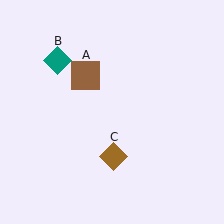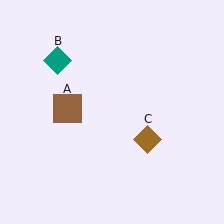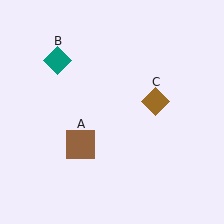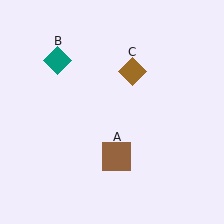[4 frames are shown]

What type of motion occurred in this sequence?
The brown square (object A), brown diamond (object C) rotated counterclockwise around the center of the scene.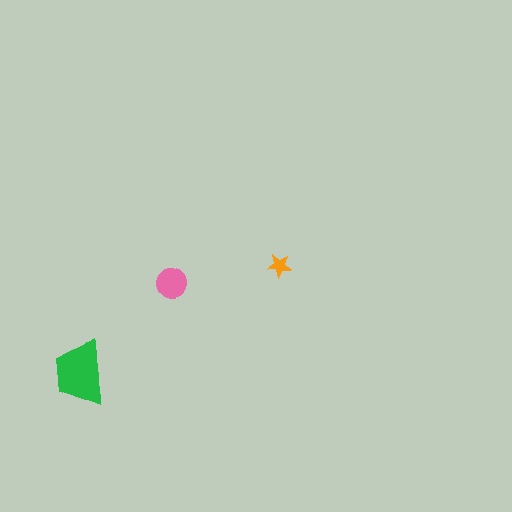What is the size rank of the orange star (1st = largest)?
3rd.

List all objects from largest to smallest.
The green trapezoid, the pink circle, the orange star.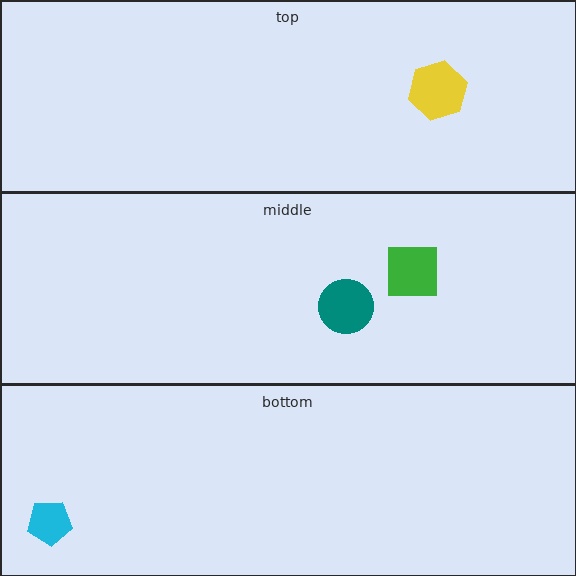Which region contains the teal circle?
The middle region.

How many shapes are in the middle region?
2.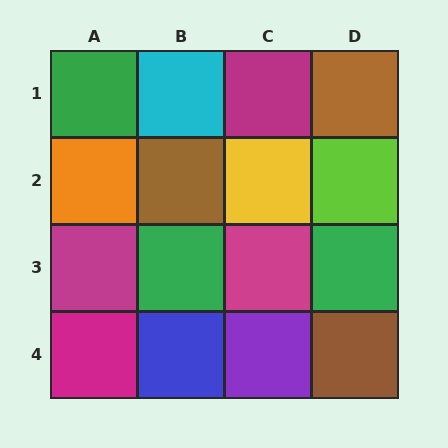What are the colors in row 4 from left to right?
Magenta, blue, purple, brown.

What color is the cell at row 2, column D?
Lime.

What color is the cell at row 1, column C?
Magenta.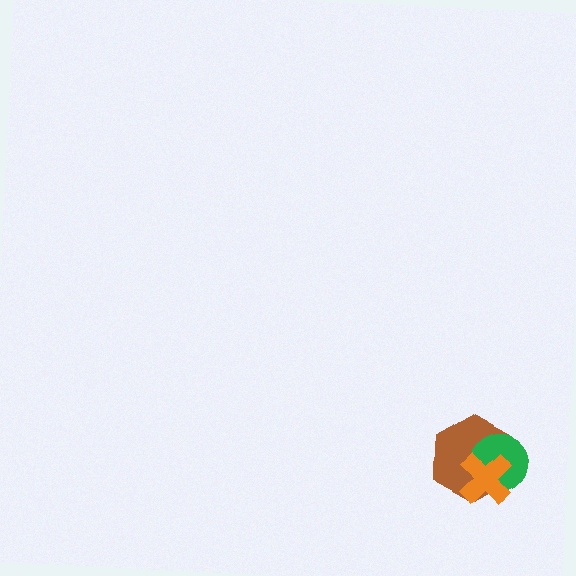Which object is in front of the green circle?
The orange cross is in front of the green circle.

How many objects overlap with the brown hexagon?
2 objects overlap with the brown hexagon.